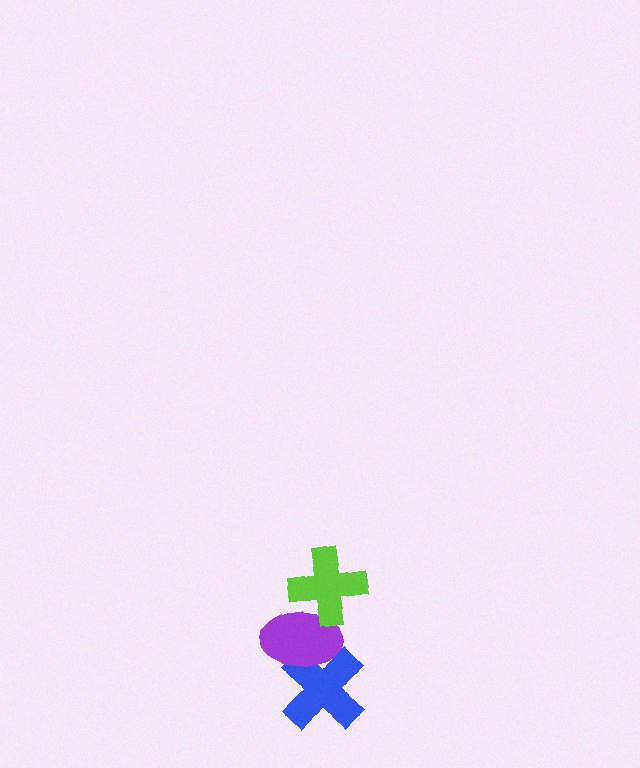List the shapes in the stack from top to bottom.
From top to bottom: the lime cross, the purple ellipse, the blue cross.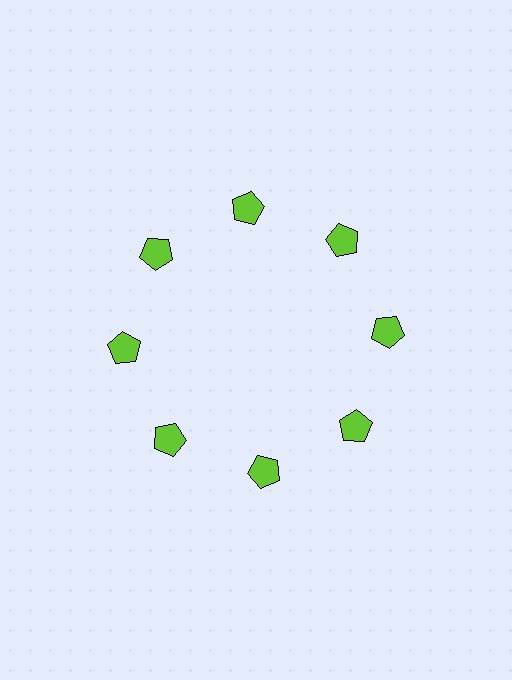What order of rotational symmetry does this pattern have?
This pattern has 8-fold rotational symmetry.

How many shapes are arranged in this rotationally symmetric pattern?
There are 8 shapes, arranged in 8 groups of 1.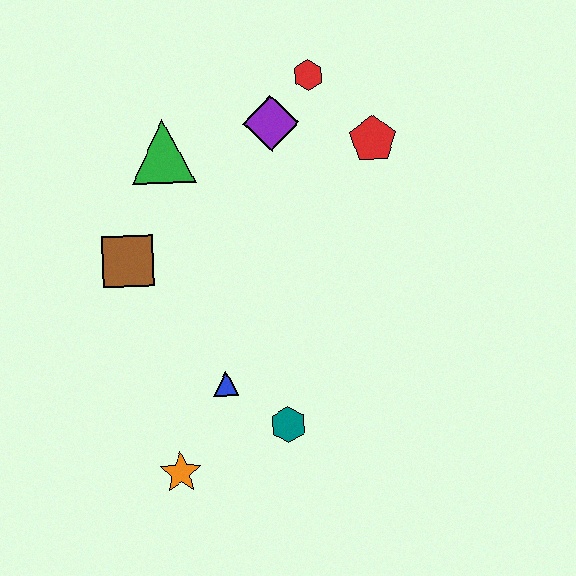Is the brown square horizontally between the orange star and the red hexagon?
No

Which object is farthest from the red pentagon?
The orange star is farthest from the red pentagon.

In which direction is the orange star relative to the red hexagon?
The orange star is below the red hexagon.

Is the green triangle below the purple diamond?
Yes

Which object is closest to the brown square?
The green triangle is closest to the brown square.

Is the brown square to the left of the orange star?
Yes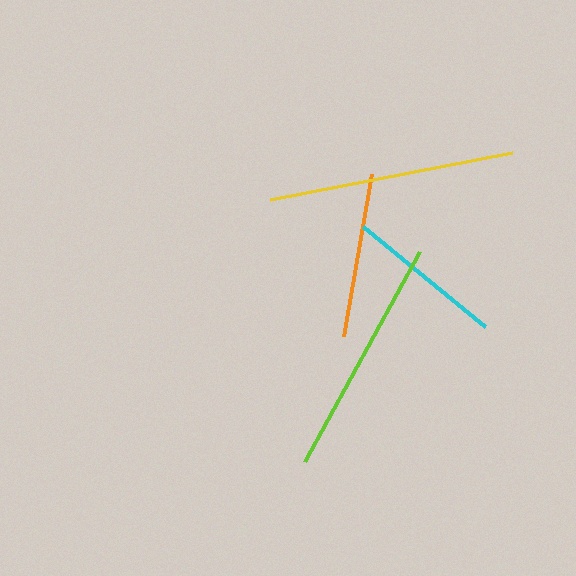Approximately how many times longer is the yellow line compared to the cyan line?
The yellow line is approximately 1.6 times the length of the cyan line.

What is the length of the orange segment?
The orange segment is approximately 165 pixels long.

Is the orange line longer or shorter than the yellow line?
The yellow line is longer than the orange line.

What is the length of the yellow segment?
The yellow segment is approximately 246 pixels long.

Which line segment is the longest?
The yellow line is the longest at approximately 246 pixels.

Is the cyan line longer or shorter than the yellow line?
The yellow line is longer than the cyan line.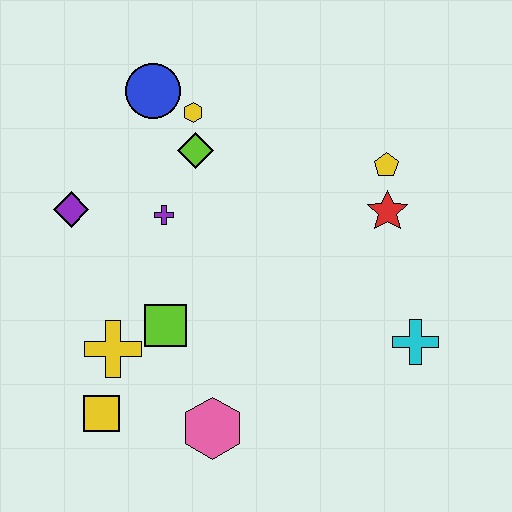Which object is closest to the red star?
The yellow pentagon is closest to the red star.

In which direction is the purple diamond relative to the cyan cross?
The purple diamond is to the left of the cyan cross.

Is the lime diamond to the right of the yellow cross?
Yes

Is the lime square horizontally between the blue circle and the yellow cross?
No